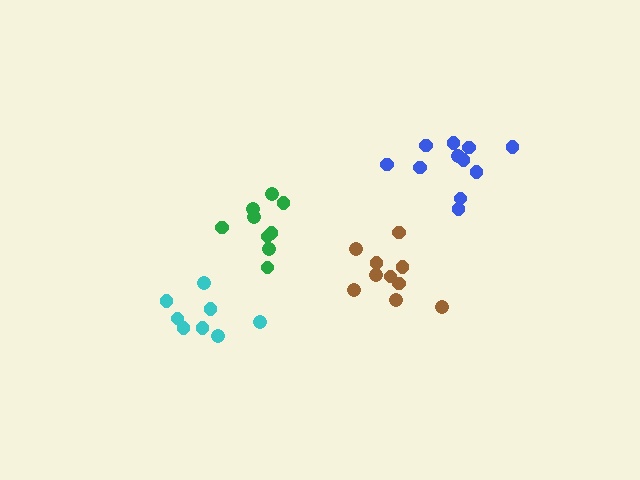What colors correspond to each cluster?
The clusters are colored: green, brown, cyan, blue.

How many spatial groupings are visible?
There are 4 spatial groupings.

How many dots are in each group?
Group 1: 9 dots, Group 2: 10 dots, Group 3: 8 dots, Group 4: 11 dots (38 total).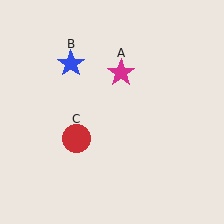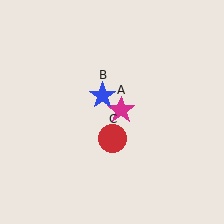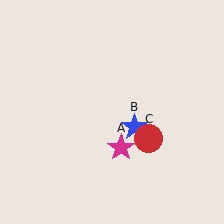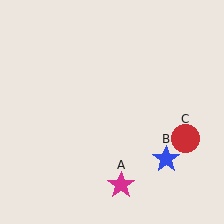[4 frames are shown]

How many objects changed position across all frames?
3 objects changed position: magenta star (object A), blue star (object B), red circle (object C).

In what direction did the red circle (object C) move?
The red circle (object C) moved right.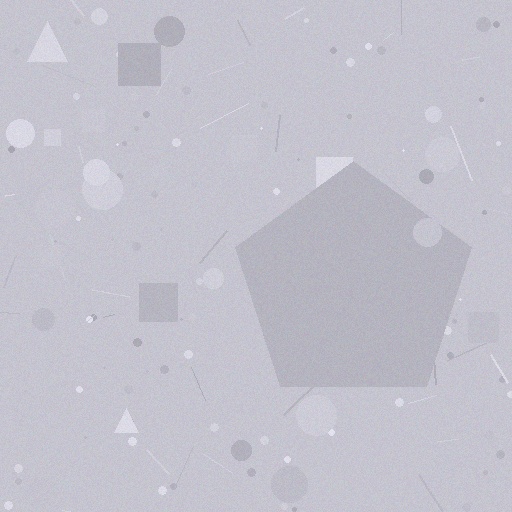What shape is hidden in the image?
A pentagon is hidden in the image.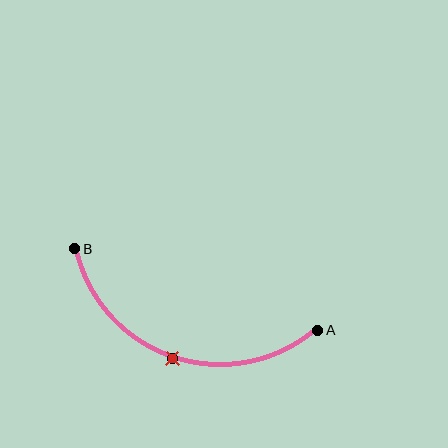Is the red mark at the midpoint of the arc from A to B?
Yes. The red mark lies on the arc at equal arc-length from both A and B — it is the arc midpoint.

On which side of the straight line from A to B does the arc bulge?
The arc bulges below the straight line connecting A and B.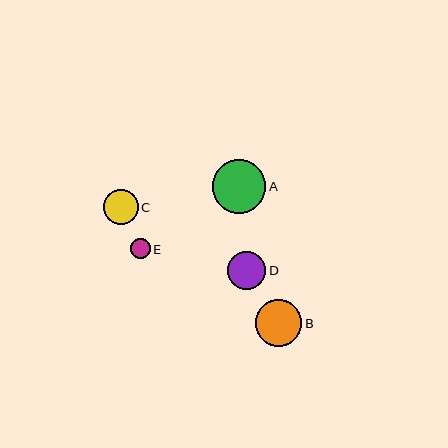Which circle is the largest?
Circle A is the largest with a size of approximately 54 pixels.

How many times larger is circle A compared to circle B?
Circle A is approximately 1.1 times the size of circle B.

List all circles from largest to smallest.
From largest to smallest: A, B, D, C, E.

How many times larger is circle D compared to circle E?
Circle D is approximately 1.9 times the size of circle E.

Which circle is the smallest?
Circle E is the smallest with a size of approximately 20 pixels.